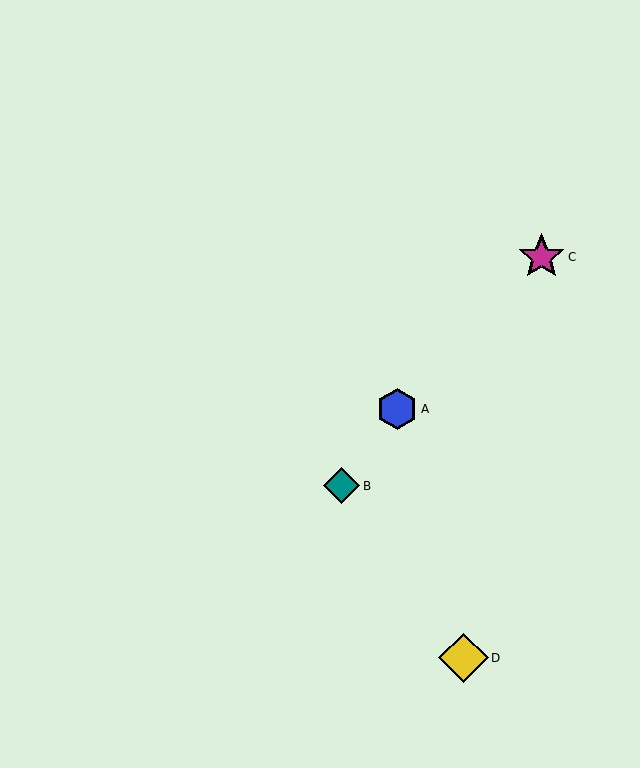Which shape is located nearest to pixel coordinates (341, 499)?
The teal diamond (labeled B) at (342, 486) is nearest to that location.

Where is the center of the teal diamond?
The center of the teal diamond is at (342, 486).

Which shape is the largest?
The yellow diamond (labeled D) is the largest.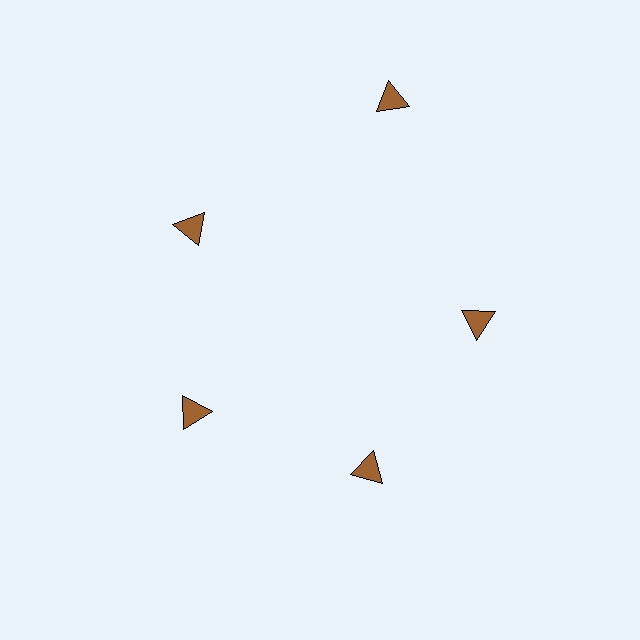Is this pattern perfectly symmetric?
No. The 5 brown triangles are arranged in a ring, but one element near the 1 o'clock position is pushed outward from the center, breaking the 5-fold rotational symmetry.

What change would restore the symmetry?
The symmetry would be restored by moving it inward, back onto the ring so that all 5 triangles sit at equal angles and equal distance from the center.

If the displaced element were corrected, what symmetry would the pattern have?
It would have 5-fold rotational symmetry — the pattern would map onto itself every 72 degrees.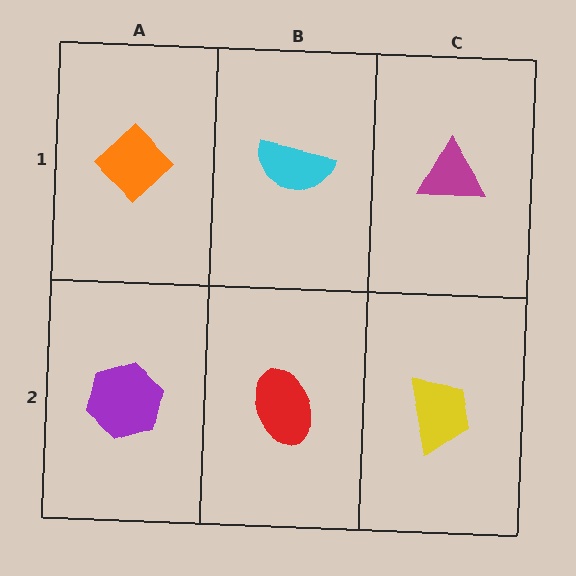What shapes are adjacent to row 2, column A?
An orange diamond (row 1, column A), a red ellipse (row 2, column B).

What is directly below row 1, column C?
A yellow trapezoid.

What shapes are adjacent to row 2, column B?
A cyan semicircle (row 1, column B), a purple hexagon (row 2, column A), a yellow trapezoid (row 2, column C).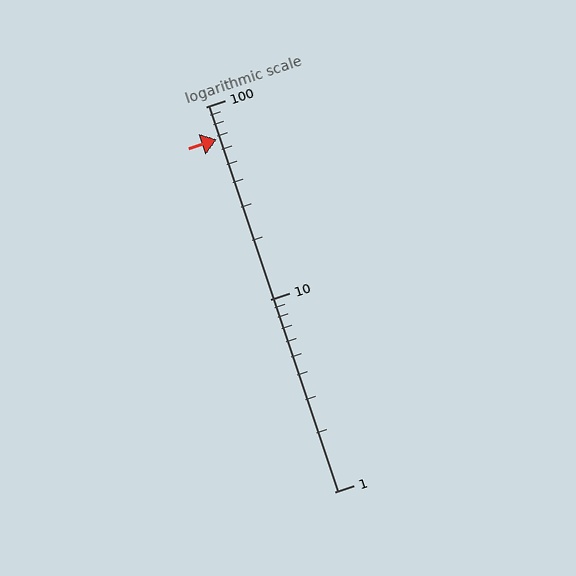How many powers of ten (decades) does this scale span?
The scale spans 2 decades, from 1 to 100.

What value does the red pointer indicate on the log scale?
The pointer indicates approximately 68.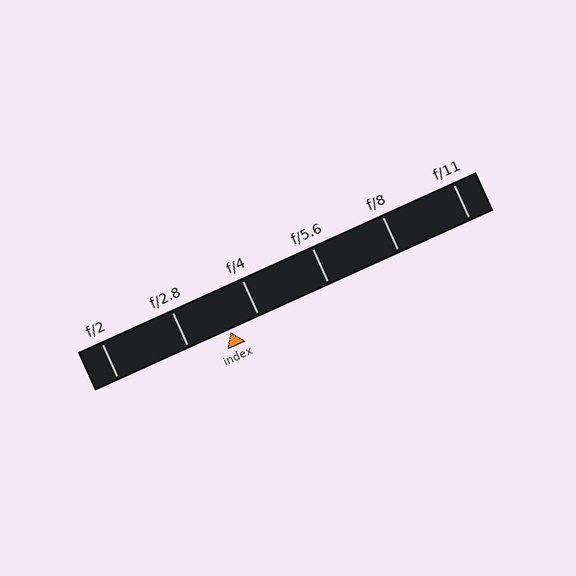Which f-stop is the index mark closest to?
The index mark is closest to f/4.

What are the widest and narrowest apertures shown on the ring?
The widest aperture shown is f/2 and the narrowest is f/11.